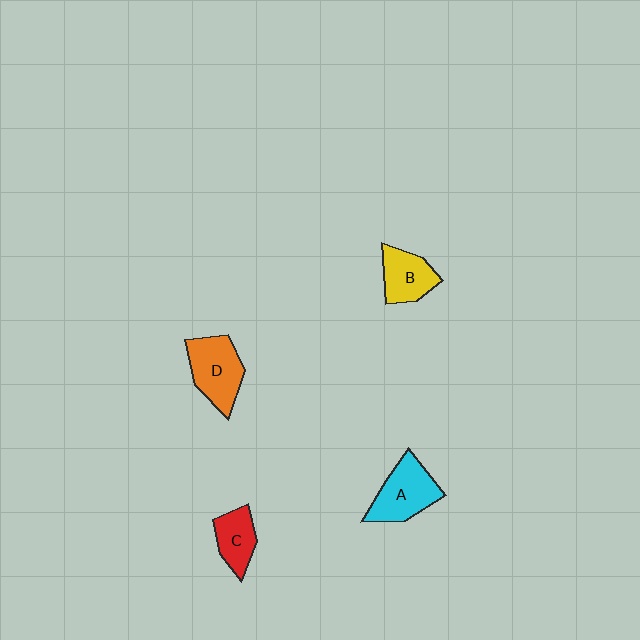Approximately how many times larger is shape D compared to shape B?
Approximately 1.3 times.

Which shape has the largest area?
Shape A (cyan).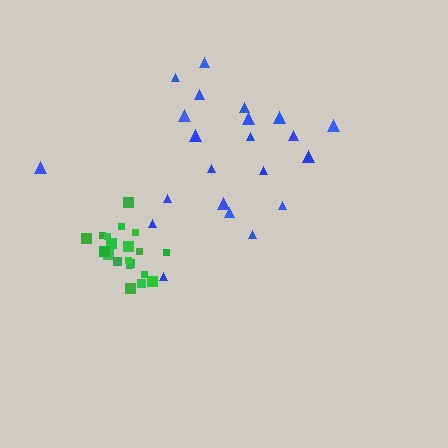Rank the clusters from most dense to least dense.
green, blue.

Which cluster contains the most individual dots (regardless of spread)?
Blue (22).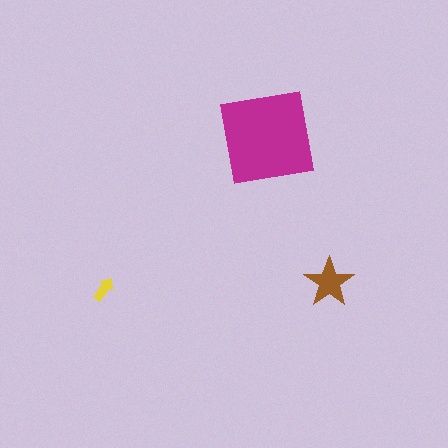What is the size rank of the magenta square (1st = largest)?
1st.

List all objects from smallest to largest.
The yellow arrow, the brown star, the magenta square.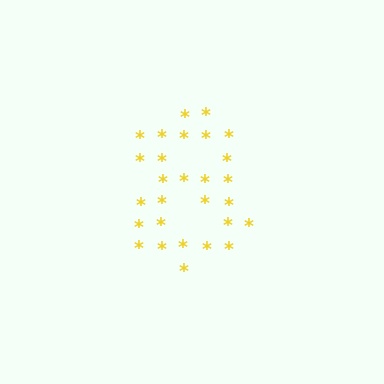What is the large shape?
The large shape is the digit 8.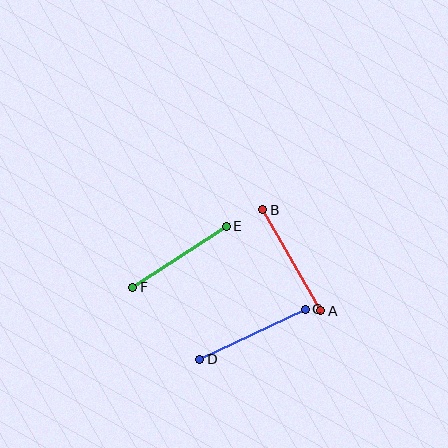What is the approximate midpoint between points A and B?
The midpoint is at approximately (292, 260) pixels.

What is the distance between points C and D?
The distance is approximately 117 pixels.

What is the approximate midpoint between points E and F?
The midpoint is at approximately (180, 257) pixels.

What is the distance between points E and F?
The distance is approximately 112 pixels.